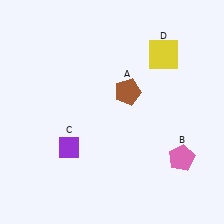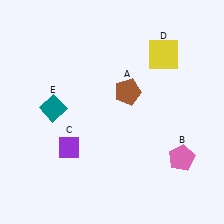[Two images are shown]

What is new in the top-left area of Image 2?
A teal diamond (E) was added in the top-left area of Image 2.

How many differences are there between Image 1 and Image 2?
There is 1 difference between the two images.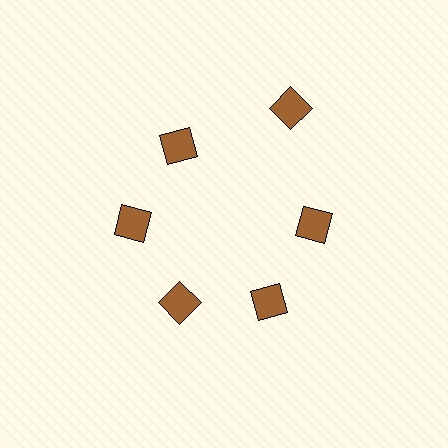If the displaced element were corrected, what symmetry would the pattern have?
It would have 6-fold rotational symmetry — the pattern would map onto itself every 60 degrees.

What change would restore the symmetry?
The symmetry would be restored by moving it inward, back onto the ring so that all 6 diamonds sit at equal angles and equal distance from the center.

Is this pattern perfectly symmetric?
No. The 6 brown diamonds are arranged in a ring, but one element near the 1 o'clock position is pushed outward from the center, breaking the 6-fold rotational symmetry.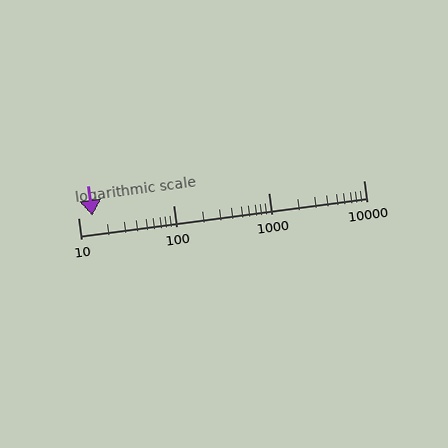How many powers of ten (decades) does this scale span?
The scale spans 3 decades, from 10 to 10000.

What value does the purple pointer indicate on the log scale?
The pointer indicates approximately 14.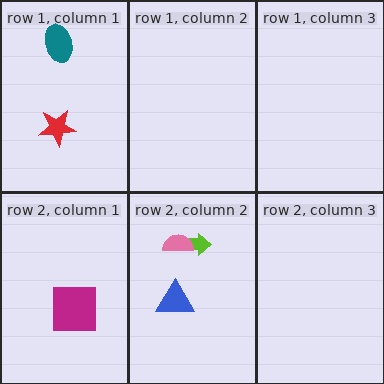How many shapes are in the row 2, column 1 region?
1.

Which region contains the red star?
The row 1, column 1 region.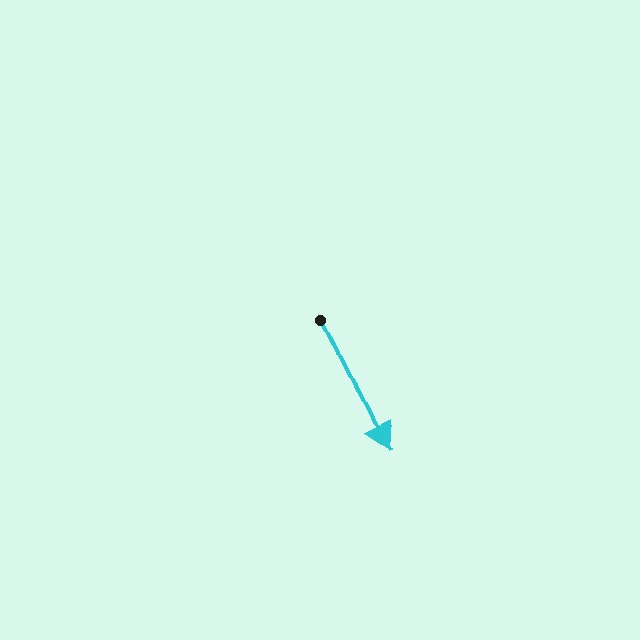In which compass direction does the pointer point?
Southeast.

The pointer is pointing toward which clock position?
Roughly 5 o'clock.